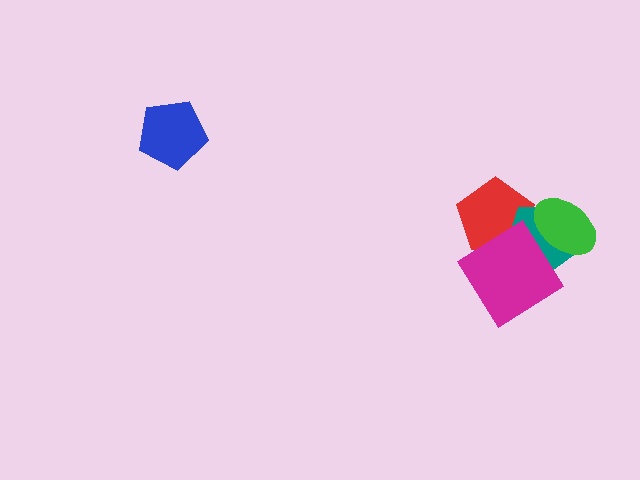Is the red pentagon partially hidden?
Yes, it is partially covered by another shape.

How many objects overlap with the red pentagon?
2 objects overlap with the red pentagon.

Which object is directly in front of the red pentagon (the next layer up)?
The teal pentagon is directly in front of the red pentagon.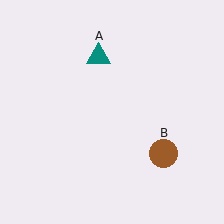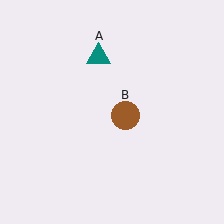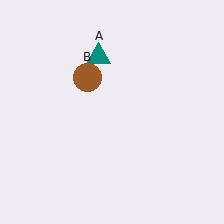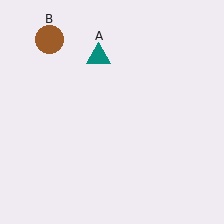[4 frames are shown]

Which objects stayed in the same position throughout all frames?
Teal triangle (object A) remained stationary.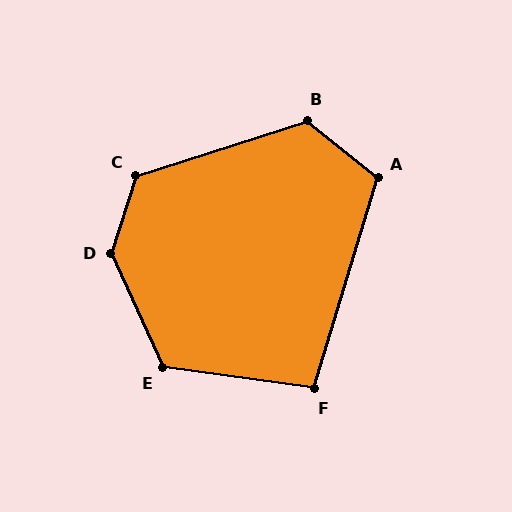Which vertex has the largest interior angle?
D, at approximately 138 degrees.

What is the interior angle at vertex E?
Approximately 123 degrees (obtuse).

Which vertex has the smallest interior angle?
F, at approximately 98 degrees.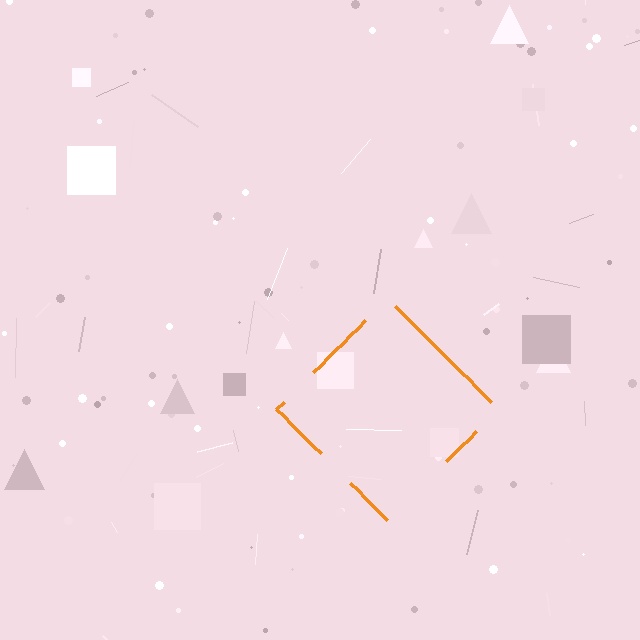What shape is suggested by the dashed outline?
The dashed outline suggests a diamond.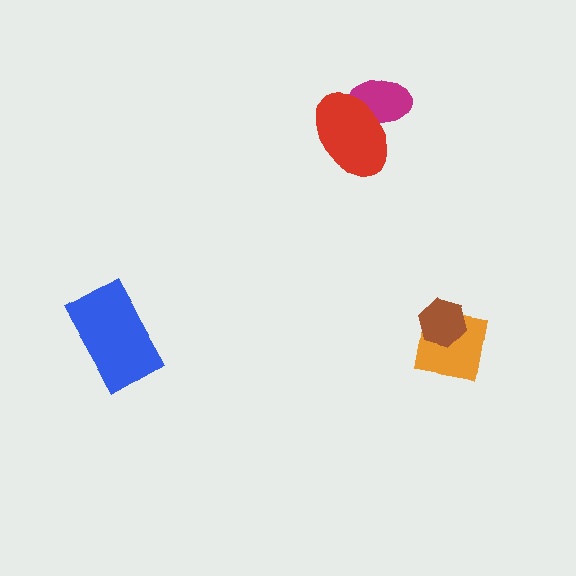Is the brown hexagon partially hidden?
No, no other shape covers it.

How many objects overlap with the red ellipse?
1 object overlaps with the red ellipse.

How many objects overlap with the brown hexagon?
1 object overlaps with the brown hexagon.